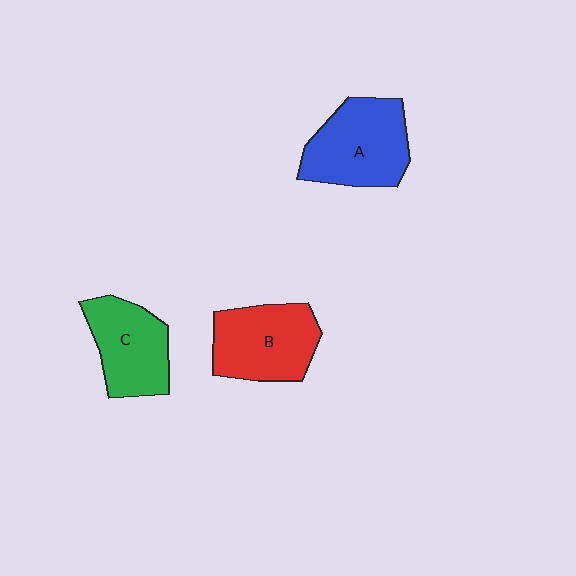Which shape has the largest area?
Shape A (blue).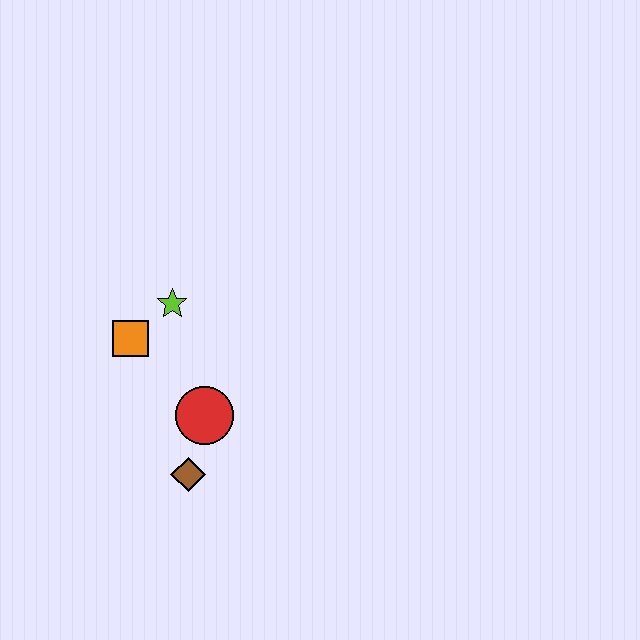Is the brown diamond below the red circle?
Yes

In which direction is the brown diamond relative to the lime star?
The brown diamond is below the lime star.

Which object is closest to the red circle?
The brown diamond is closest to the red circle.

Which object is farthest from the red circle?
The lime star is farthest from the red circle.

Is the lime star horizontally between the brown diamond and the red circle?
No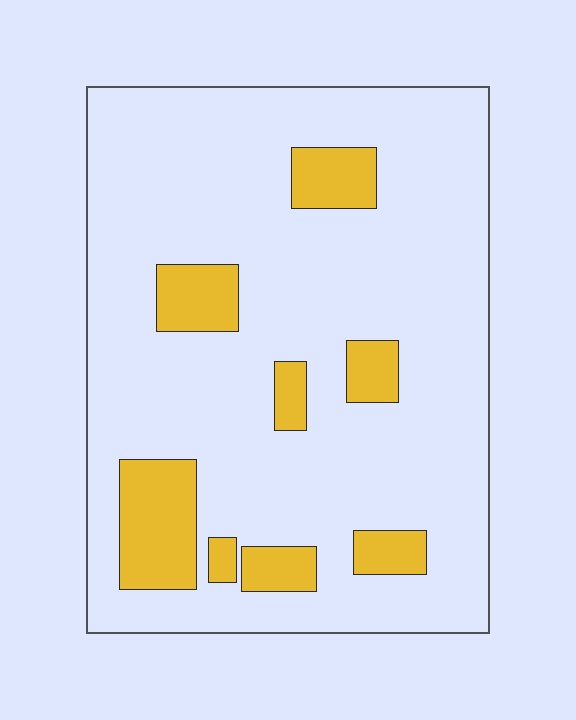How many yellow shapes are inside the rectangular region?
8.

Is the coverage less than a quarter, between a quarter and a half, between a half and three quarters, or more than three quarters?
Less than a quarter.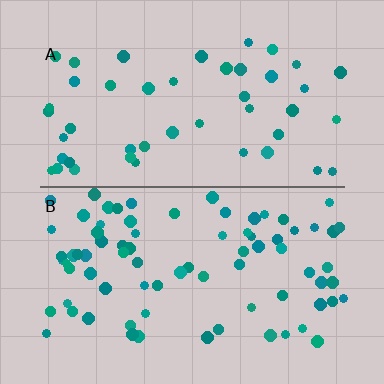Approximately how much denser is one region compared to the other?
Approximately 1.7× — region B over region A.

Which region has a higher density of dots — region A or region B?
B (the bottom).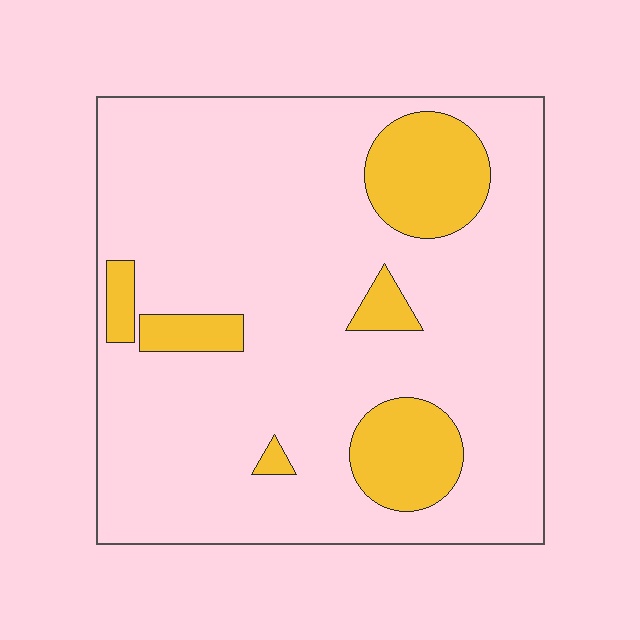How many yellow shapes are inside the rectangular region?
6.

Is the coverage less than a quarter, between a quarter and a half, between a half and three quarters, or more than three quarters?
Less than a quarter.